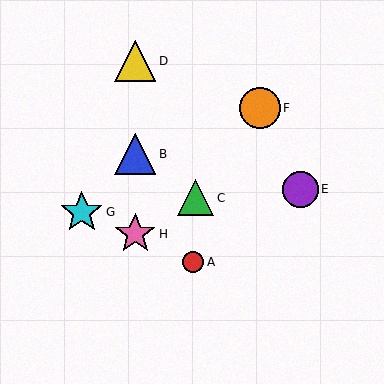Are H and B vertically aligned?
Yes, both are at x≈135.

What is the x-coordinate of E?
Object E is at x≈301.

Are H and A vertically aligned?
No, H is at x≈135 and A is at x≈193.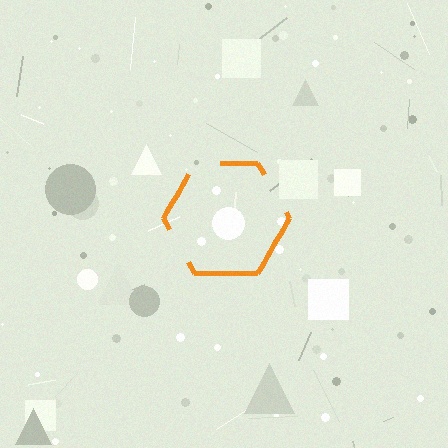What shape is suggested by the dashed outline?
The dashed outline suggests a hexagon.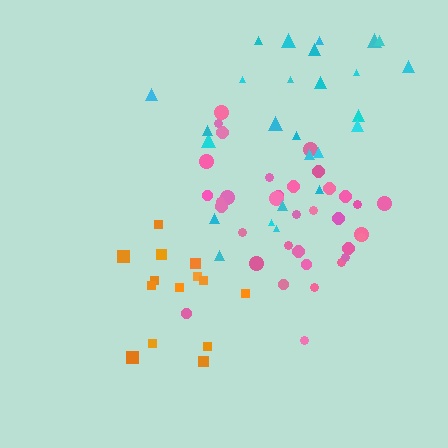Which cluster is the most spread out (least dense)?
Cyan.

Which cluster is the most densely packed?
Pink.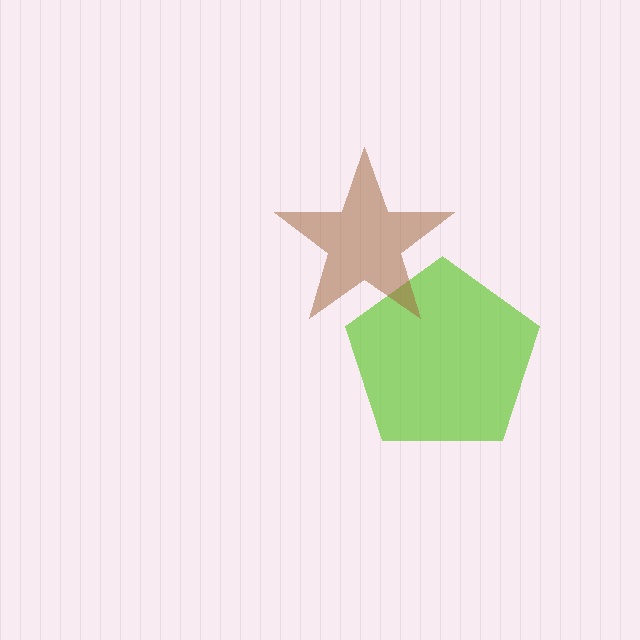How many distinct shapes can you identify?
There are 2 distinct shapes: a lime pentagon, a brown star.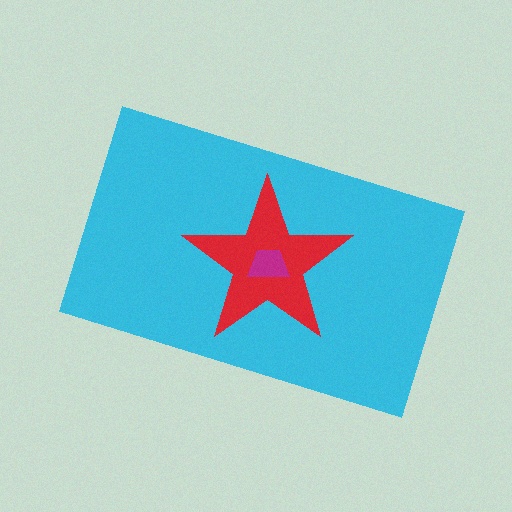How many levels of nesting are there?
3.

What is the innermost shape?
The magenta trapezoid.